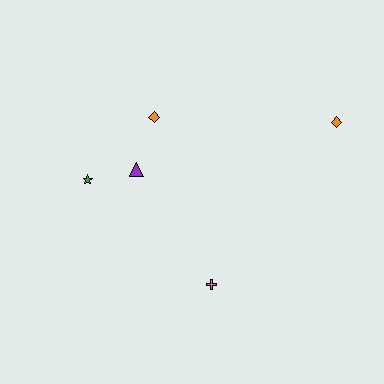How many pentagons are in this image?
There are no pentagons.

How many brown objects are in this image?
There are no brown objects.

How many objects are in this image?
There are 5 objects.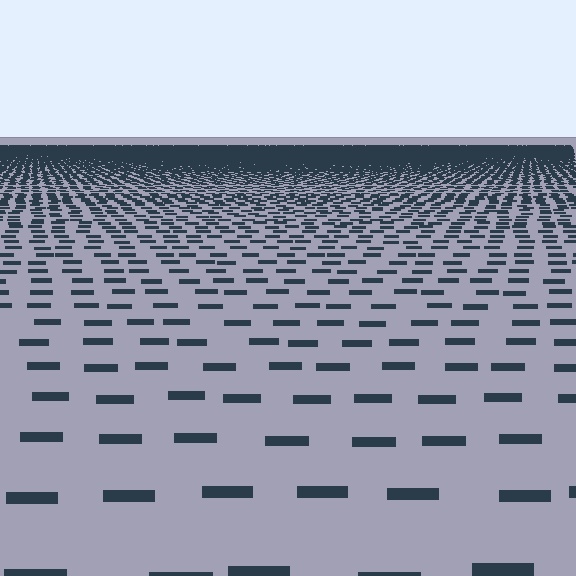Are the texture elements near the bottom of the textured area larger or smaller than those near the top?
Larger. Near the bottom, elements are closer to the viewer and appear at a bigger on-screen size.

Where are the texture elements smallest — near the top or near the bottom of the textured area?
Near the top.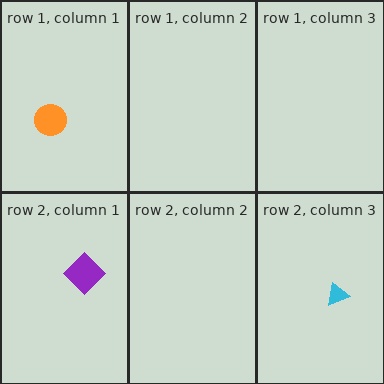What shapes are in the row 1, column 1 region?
The orange circle.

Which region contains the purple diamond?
The row 2, column 1 region.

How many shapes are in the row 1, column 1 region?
1.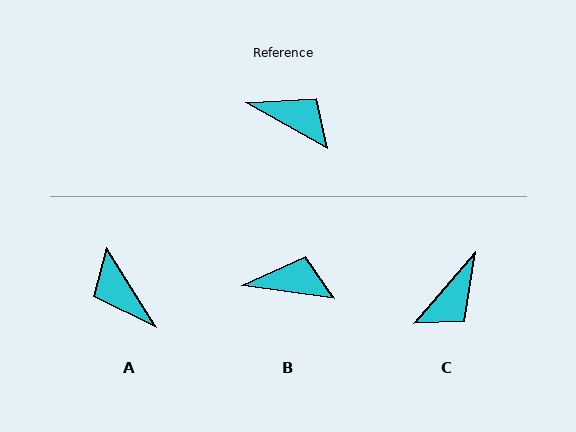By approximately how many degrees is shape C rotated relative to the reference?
Approximately 101 degrees clockwise.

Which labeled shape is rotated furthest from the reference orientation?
A, about 152 degrees away.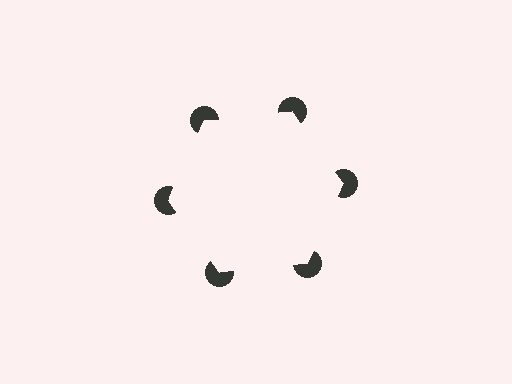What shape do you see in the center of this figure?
An illusory hexagon — its edges are inferred from the aligned wedge cuts in the pac-man discs, not physically drawn.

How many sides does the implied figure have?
6 sides.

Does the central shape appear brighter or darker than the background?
It typically appears slightly brighter than the background, even though no actual brightness change is drawn.